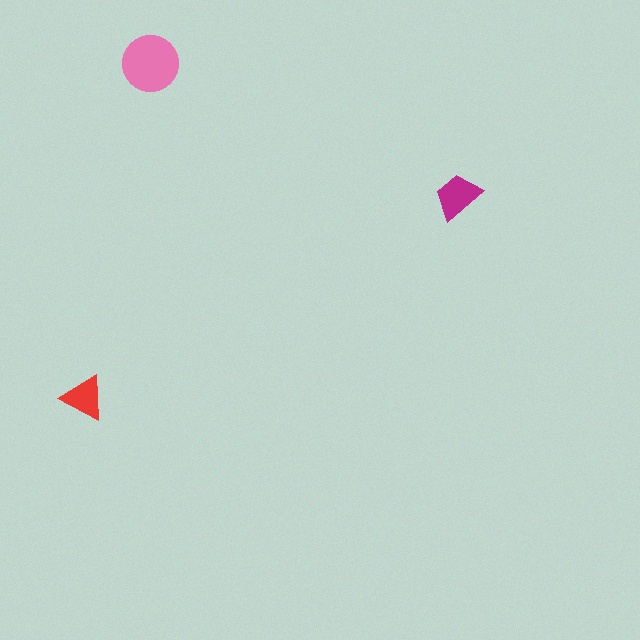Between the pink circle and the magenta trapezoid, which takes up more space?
The pink circle.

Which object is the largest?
The pink circle.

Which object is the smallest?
The red triangle.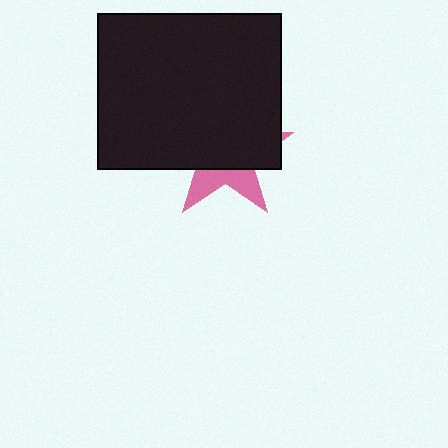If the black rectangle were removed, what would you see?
You would see the complete pink star.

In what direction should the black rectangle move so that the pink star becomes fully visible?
The black rectangle should move up. That is the shortest direction to clear the overlap and leave the pink star fully visible.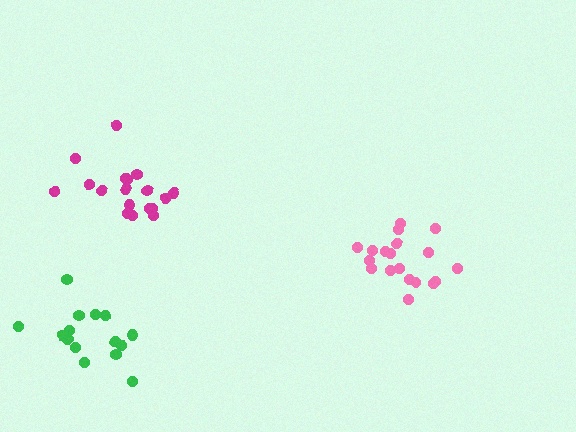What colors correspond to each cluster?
The clusters are colored: pink, green, magenta.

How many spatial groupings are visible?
There are 3 spatial groupings.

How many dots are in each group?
Group 1: 19 dots, Group 2: 15 dots, Group 3: 19 dots (53 total).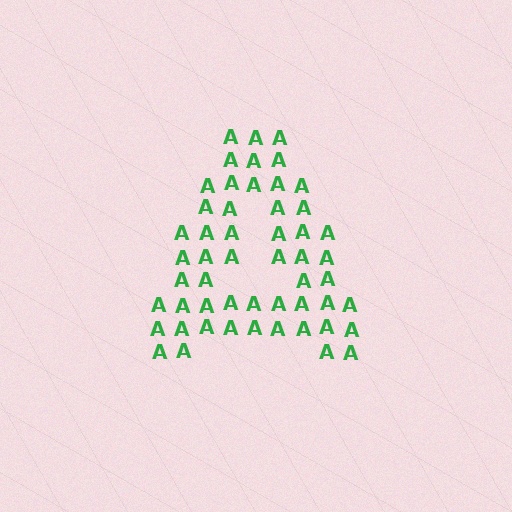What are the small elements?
The small elements are letter A's.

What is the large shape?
The large shape is the letter A.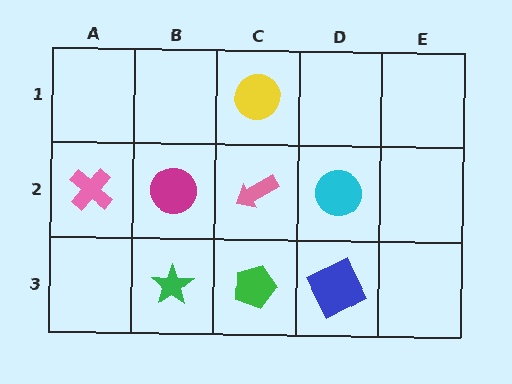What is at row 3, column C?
A green pentagon.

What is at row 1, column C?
A yellow circle.